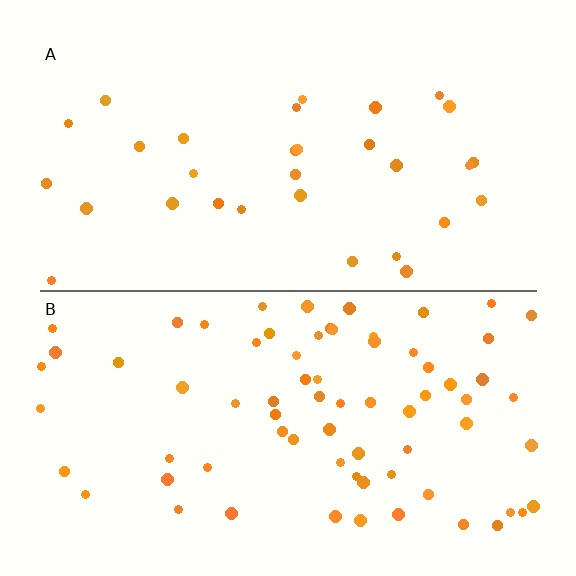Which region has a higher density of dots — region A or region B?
B (the bottom).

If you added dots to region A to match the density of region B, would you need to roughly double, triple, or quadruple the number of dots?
Approximately double.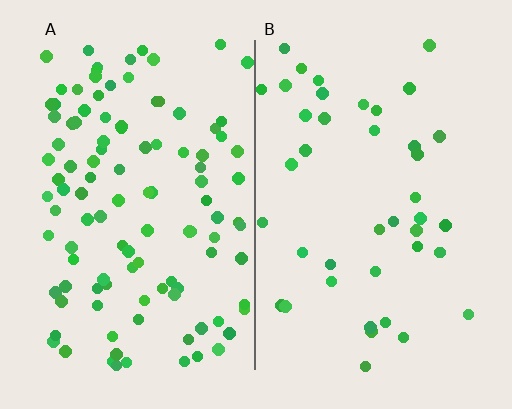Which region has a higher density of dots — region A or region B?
A (the left).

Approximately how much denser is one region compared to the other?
Approximately 2.6× — region A over region B.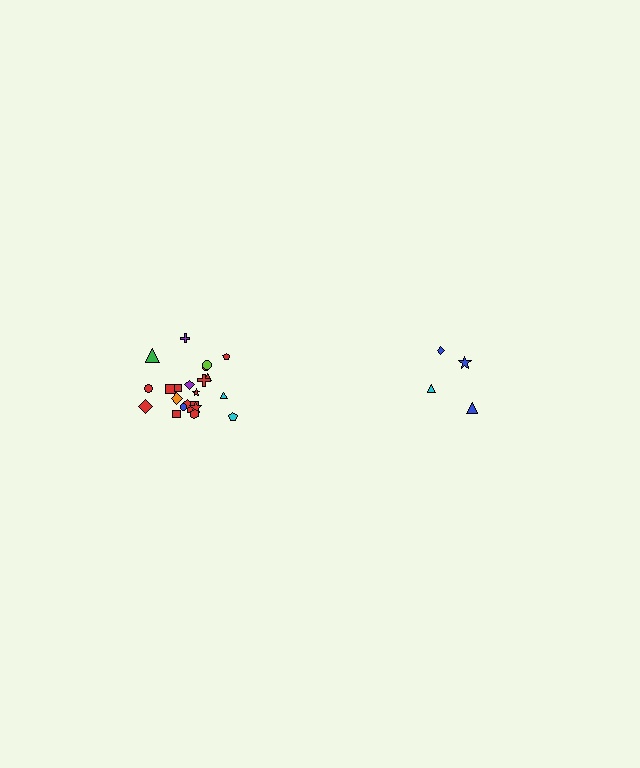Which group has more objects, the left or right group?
The left group.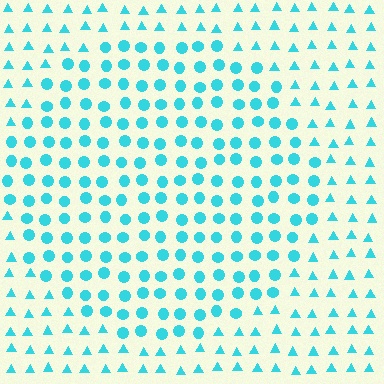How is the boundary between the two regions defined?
The boundary is defined by a change in element shape: circles inside vs. triangles outside. All elements share the same color and spacing.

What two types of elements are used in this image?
The image uses circles inside the circle region and triangles outside it.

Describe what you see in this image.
The image is filled with small cyan elements arranged in a uniform grid. A circle-shaped region contains circles, while the surrounding area contains triangles. The boundary is defined purely by the change in element shape.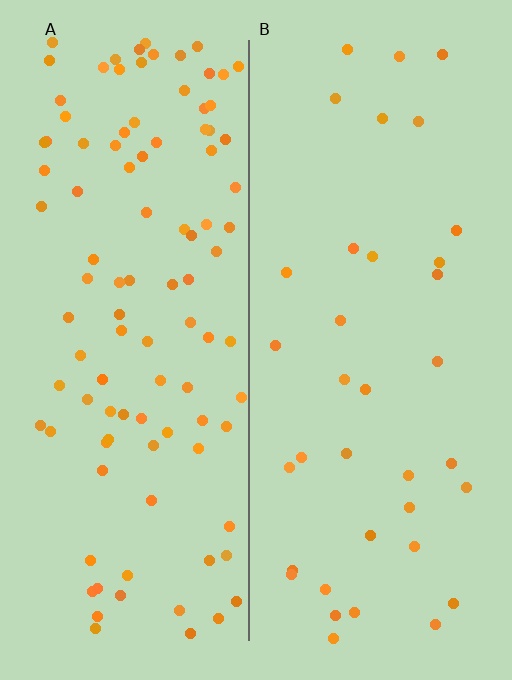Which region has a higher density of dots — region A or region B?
A (the left).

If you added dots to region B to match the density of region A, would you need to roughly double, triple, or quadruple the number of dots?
Approximately triple.